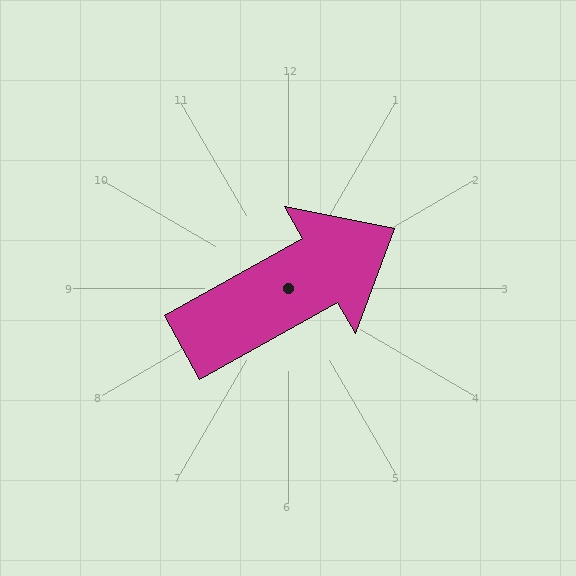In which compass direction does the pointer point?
Northeast.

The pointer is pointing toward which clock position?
Roughly 2 o'clock.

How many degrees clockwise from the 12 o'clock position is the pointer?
Approximately 61 degrees.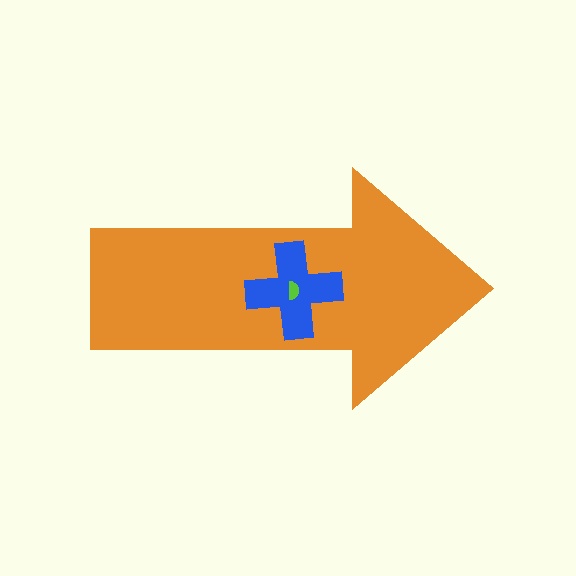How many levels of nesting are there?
3.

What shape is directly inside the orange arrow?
The blue cross.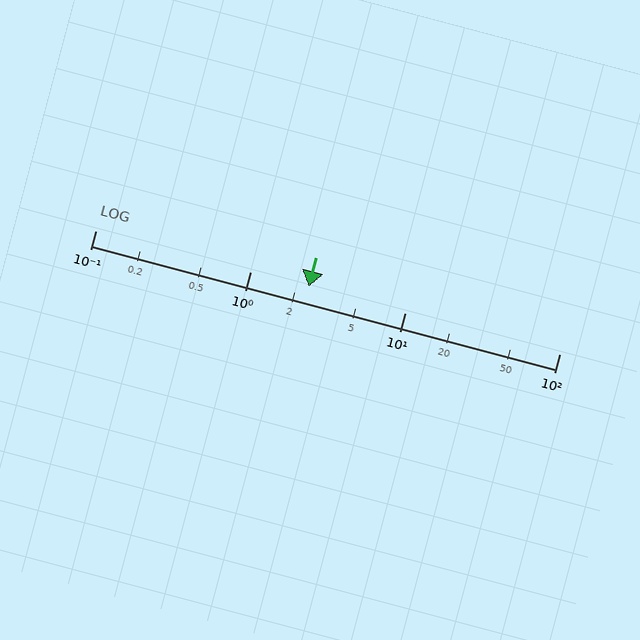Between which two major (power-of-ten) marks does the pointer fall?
The pointer is between 1 and 10.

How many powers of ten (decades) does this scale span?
The scale spans 3 decades, from 0.1 to 100.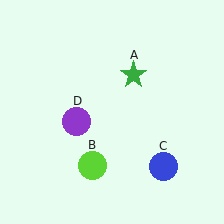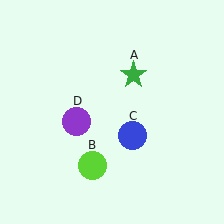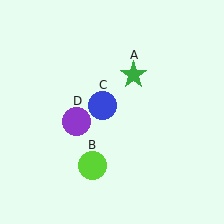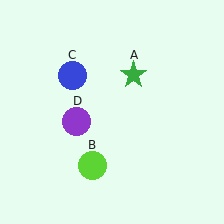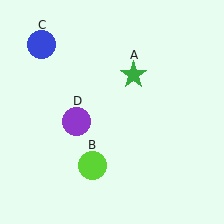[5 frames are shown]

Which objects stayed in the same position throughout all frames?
Green star (object A) and lime circle (object B) and purple circle (object D) remained stationary.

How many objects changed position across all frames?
1 object changed position: blue circle (object C).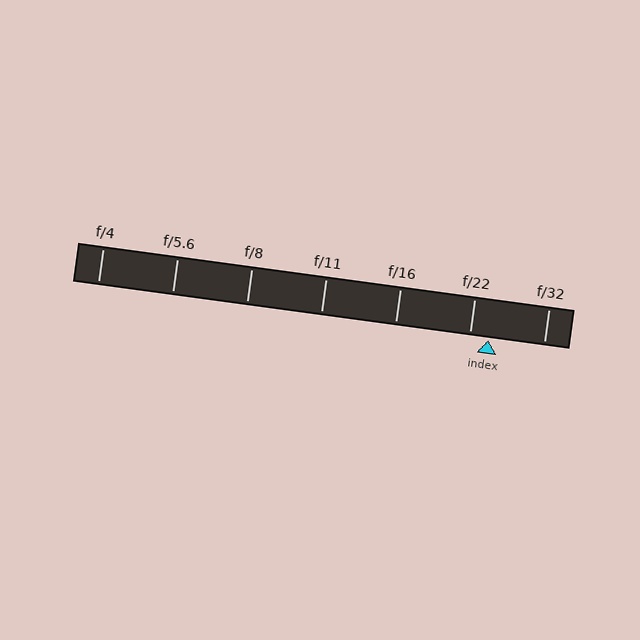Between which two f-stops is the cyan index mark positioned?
The index mark is between f/22 and f/32.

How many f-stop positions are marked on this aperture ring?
There are 7 f-stop positions marked.